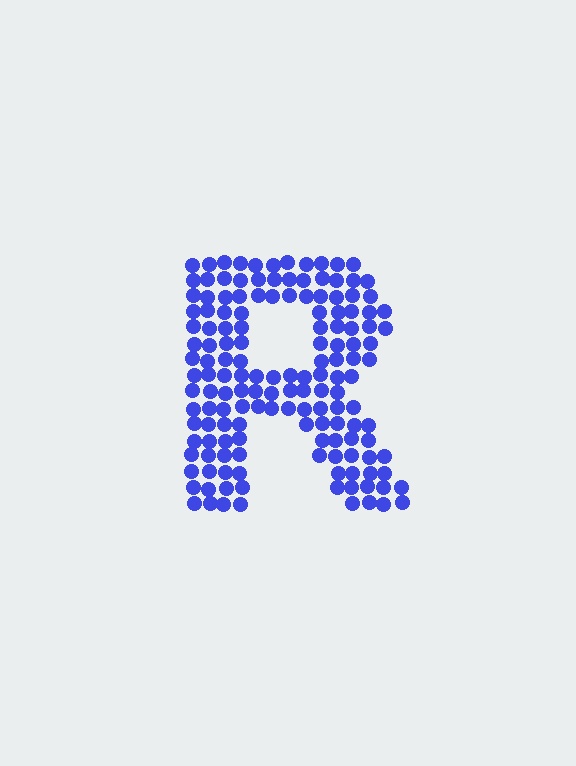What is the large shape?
The large shape is the letter R.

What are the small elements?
The small elements are circles.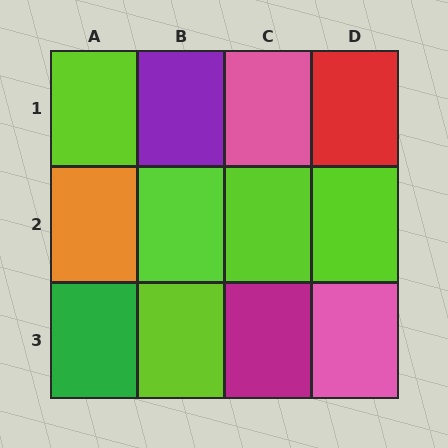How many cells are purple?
1 cell is purple.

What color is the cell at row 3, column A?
Green.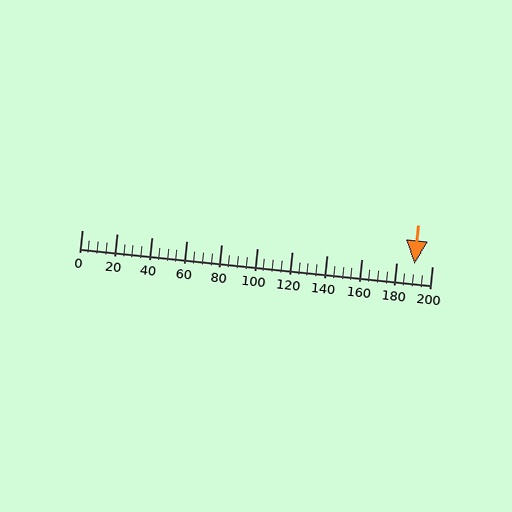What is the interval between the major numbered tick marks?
The major tick marks are spaced 20 units apart.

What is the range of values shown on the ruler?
The ruler shows values from 0 to 200.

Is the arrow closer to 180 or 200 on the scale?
The arrow is closer to 200.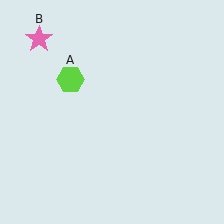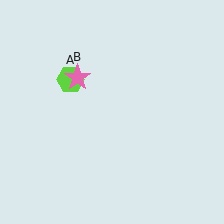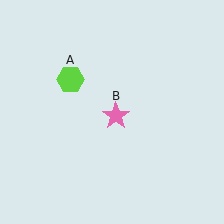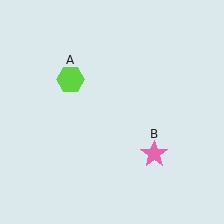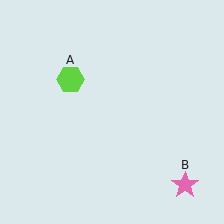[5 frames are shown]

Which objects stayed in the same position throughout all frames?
Lime hexagon (object A) remained stationary.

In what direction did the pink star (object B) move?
The pink star (object B) moved down and to the right.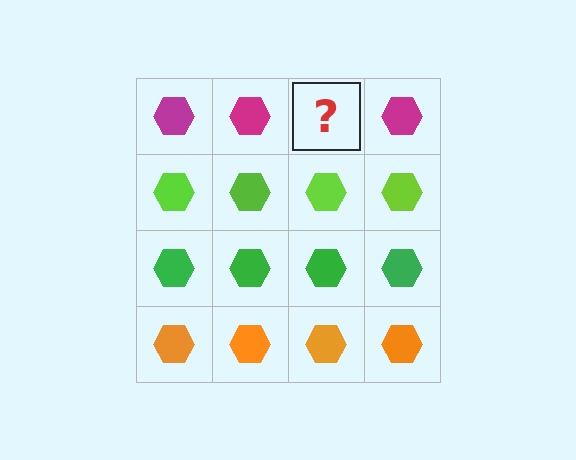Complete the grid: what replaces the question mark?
The question mark should be replaced with a magenta hexagon.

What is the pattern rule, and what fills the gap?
The rule is that each row has a consistent color. The gap should be filled with a magenta hexagon.